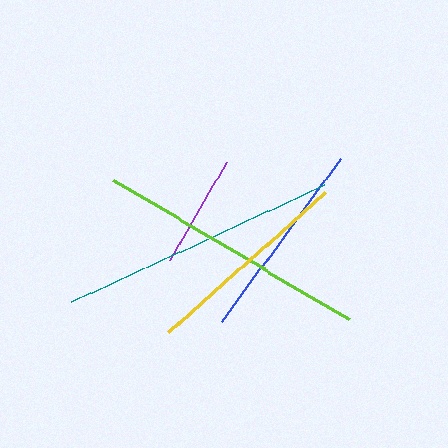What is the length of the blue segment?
The blue segment is approximately 202 pixels long.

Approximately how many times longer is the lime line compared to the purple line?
The lime line is approximately 2.4 times the length of the purple line.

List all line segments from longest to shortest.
From longest to shortest: teal, lime, yellow, blue, purple.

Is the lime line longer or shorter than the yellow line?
The lime line is longer than the yellow line.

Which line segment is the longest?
The teal line is the longest at approximately 279 pixels.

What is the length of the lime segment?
The lime segment is approximately 273 pixels long.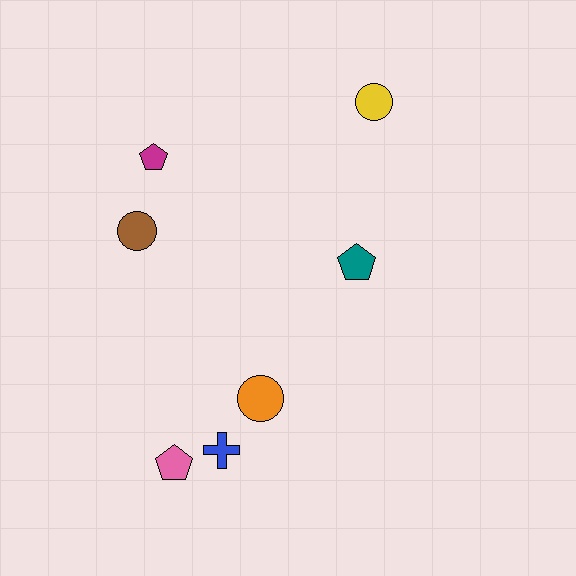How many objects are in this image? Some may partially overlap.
There are 7 objects.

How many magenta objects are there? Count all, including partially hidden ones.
There is 1 magenta object.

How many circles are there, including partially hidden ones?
There are 3 circles.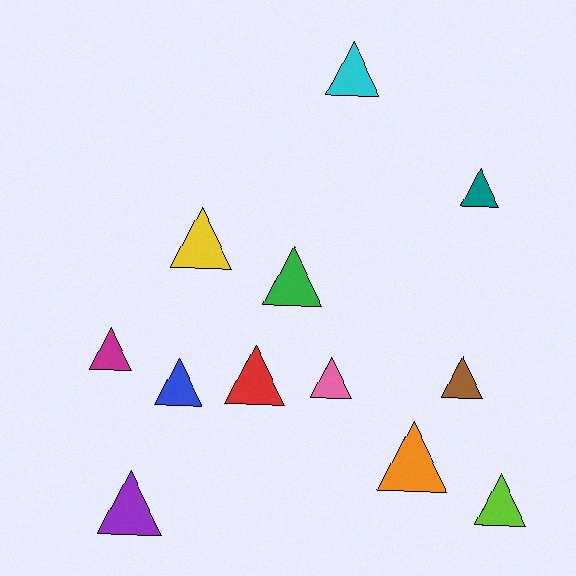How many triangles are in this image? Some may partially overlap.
There are 12 triangles.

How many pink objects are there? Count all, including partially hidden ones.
There is 1 pink object.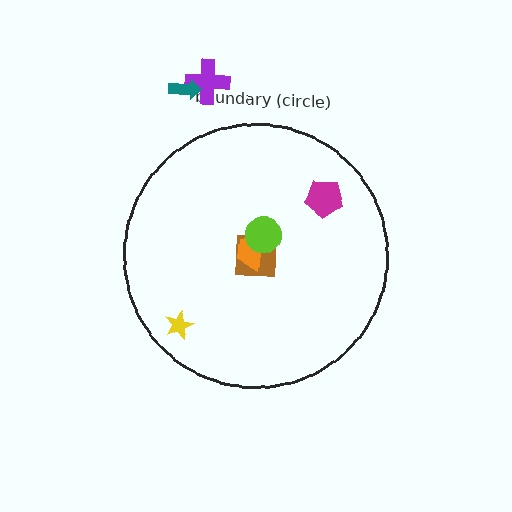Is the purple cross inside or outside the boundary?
Outside.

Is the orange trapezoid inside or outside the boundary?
Inside.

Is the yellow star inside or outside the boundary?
Inside.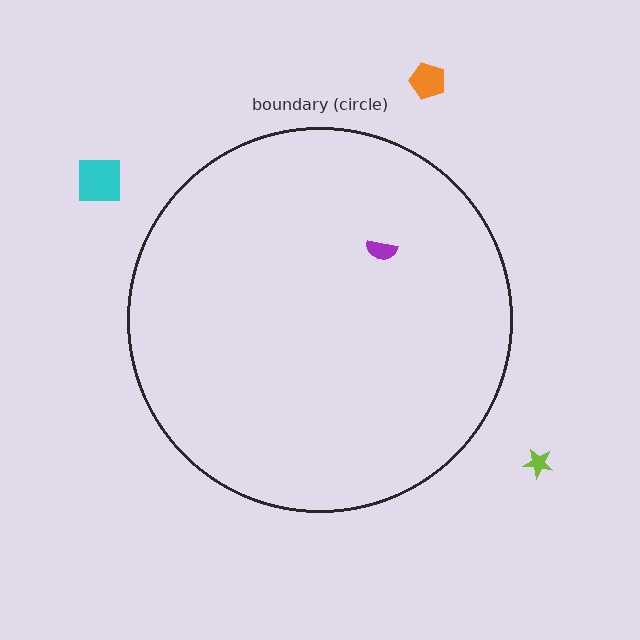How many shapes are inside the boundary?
1 inside, 3 outside.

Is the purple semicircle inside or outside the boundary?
Inside.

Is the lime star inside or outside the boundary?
Outside.